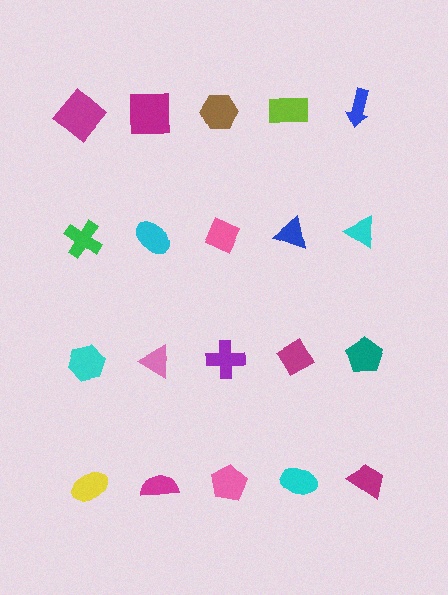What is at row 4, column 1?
A yellow ellipse.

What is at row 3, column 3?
A purple cross.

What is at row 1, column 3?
A brown hexagon.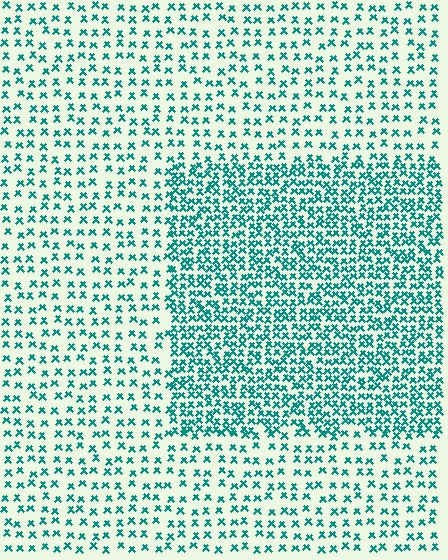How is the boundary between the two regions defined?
The boundary is defined by a change in element density (approximately 2.2x ratio). All elements are the same color, size, and shape.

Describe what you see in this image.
The image contains small teal elements arranged at two different densities. A rectangle-shaped region is visible where the elements are more densely packed than the surrounding area.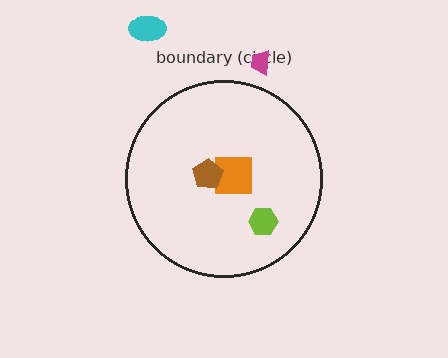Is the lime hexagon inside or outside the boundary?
Inside.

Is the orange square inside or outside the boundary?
Inside.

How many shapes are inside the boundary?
3 inside, 2 outside.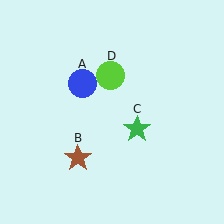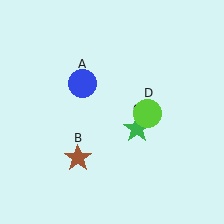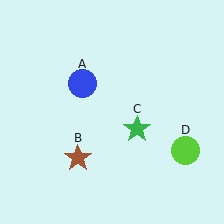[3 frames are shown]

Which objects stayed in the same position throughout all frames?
Blue circle (object A) and brown star (object B) and green star (object C) remained stationary.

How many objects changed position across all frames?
1 object changed position: lime circle (object D).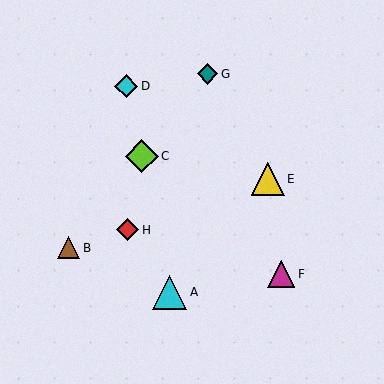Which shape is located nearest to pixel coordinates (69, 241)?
The brown triangle (labeled B) at (68, 248) is nearest to that location.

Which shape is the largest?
The cyan triangle (labeled A) is the largest.